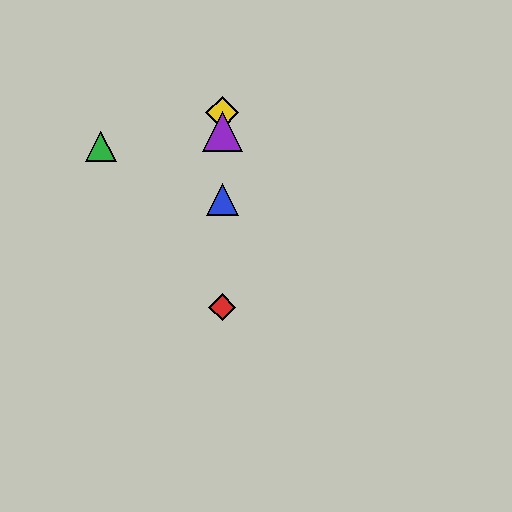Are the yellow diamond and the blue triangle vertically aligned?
Yes, both are at x≈222.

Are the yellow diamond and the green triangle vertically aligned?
No, the yellow diamond is at x≈222 and the green triangle is at x≈101.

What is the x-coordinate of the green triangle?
The green triangle is at x≈101.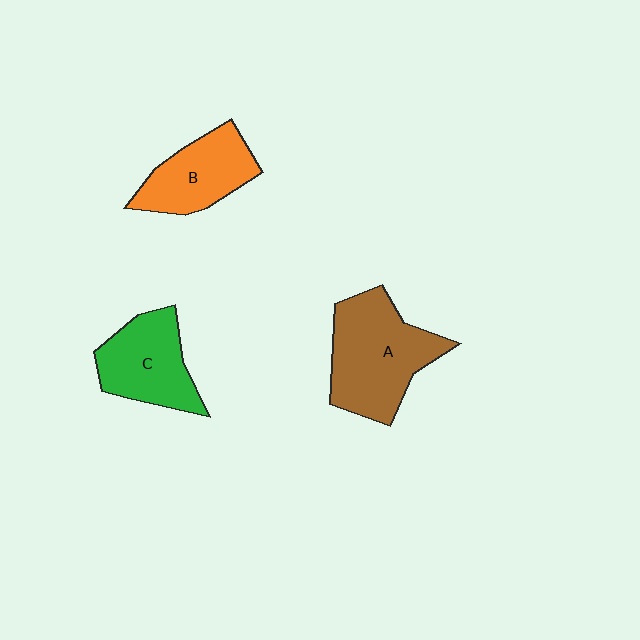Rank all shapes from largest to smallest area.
From largest to smallest: A (brown), C (green), B (orange).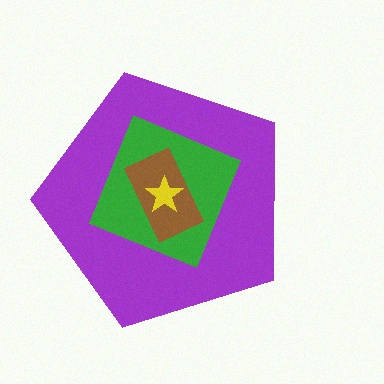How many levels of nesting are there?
4.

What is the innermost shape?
The yellow star.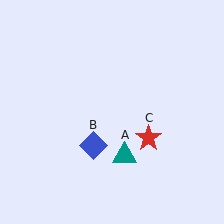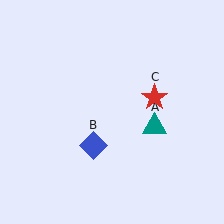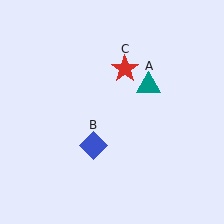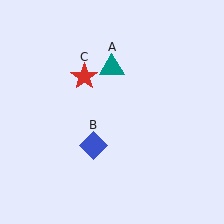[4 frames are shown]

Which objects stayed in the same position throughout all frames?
Blue diamond (object B) remained stationary.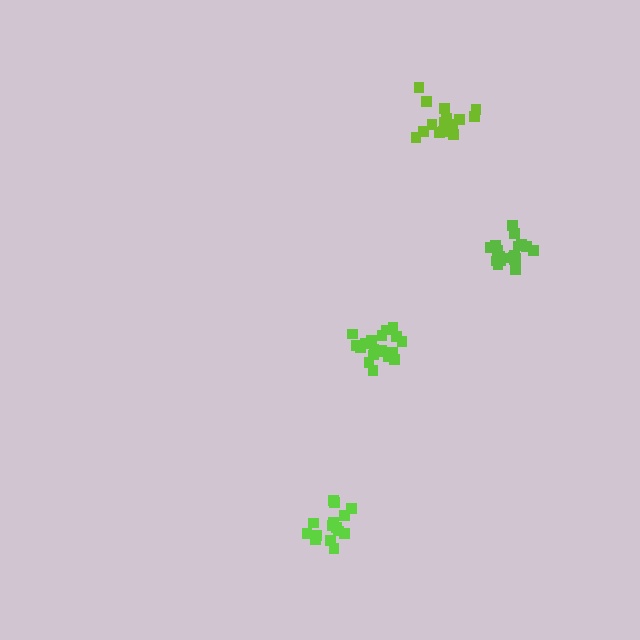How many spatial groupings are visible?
There are 4 spatial groupings.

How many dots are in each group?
Group 1: 19 dots, Group 2: 15 dots, Group 3: 15 dots, Group 4: 19 dots (68 total).